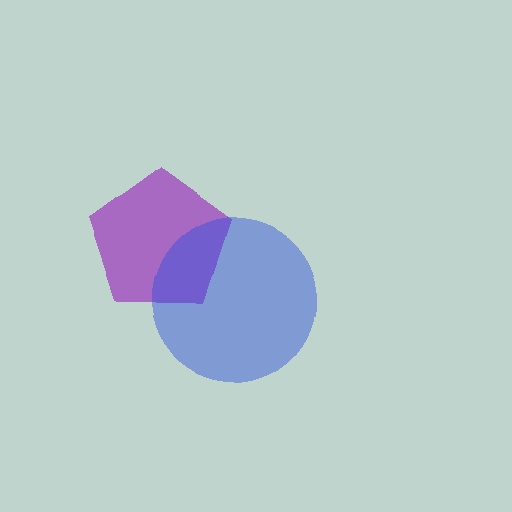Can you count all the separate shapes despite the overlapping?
Yes, there are 2 separate shapes.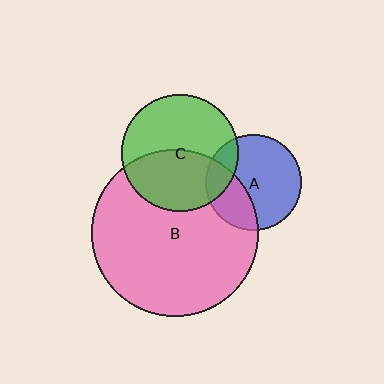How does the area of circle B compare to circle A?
Approximately 3.1 times.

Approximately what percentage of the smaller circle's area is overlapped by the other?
Approximately 20%.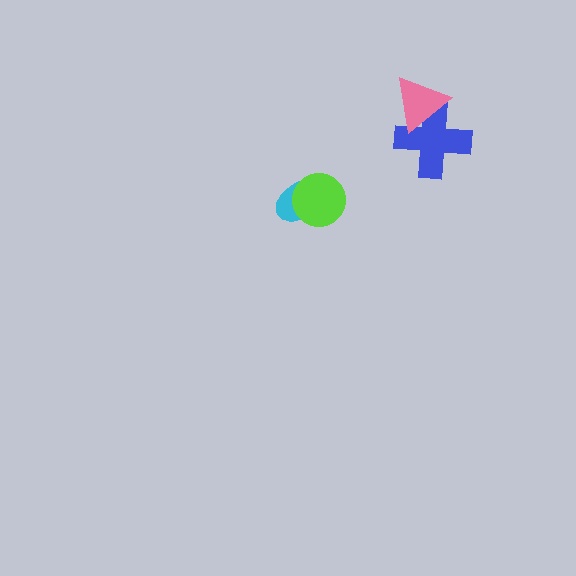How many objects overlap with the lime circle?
1 object overlaps with the lime circle.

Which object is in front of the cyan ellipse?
The lime circle is in front of the cyan ellipse.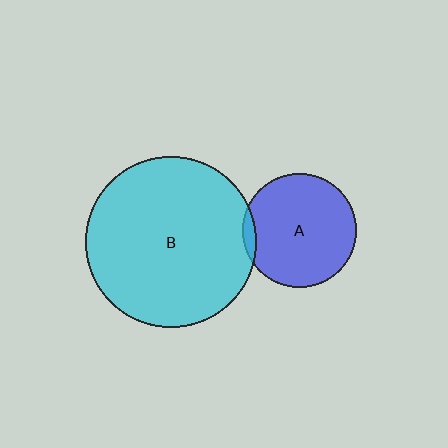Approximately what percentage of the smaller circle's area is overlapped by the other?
Approximately 5%.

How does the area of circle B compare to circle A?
Approximately 2.2 times.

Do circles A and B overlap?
Yes.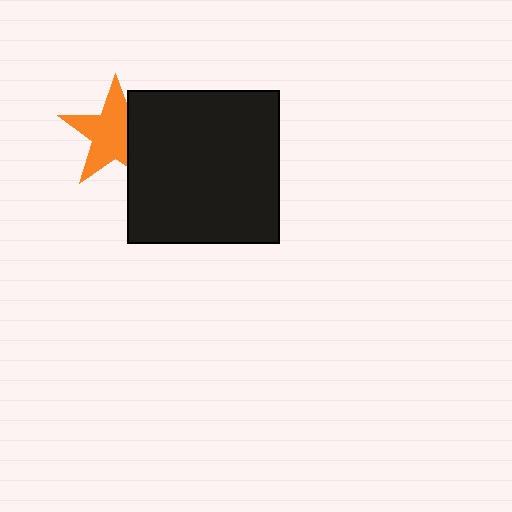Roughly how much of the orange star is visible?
Most of it is visible (roughly 70%).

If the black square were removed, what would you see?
You would see the complete orange star.